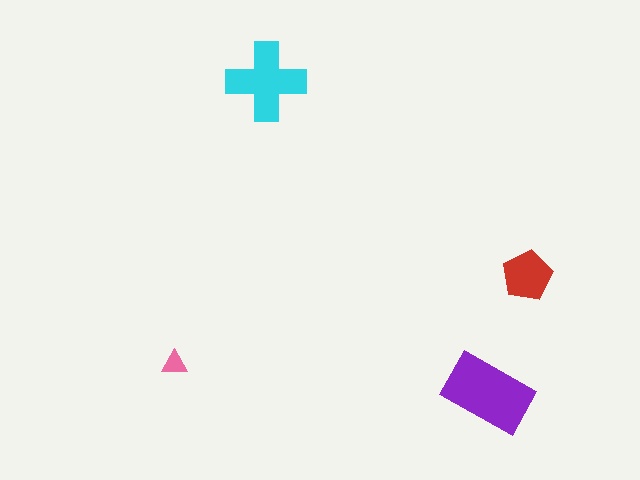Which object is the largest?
The purple rectangle.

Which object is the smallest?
The pink triangle.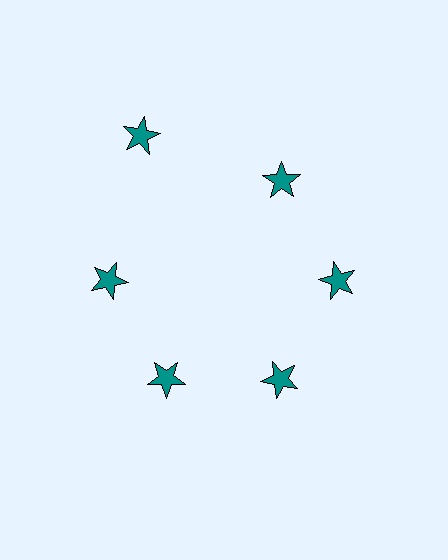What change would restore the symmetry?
The symmetry would be restored by moving it inward, back onto the ring so that all 6 stars sit at equal angles and equal distance from the center.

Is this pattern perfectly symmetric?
No. The 6 teal stars are arranged in a ring, but one element near the 11 o'clock position is pushed outward from the center, breaking the 6-fold rotational symmetry.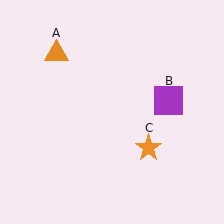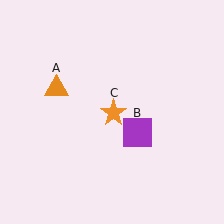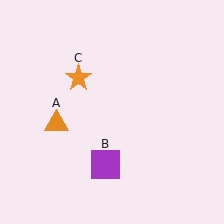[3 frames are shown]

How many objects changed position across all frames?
3 objects changed position: orange triangle (object A), purple square (object B), orange star (object C).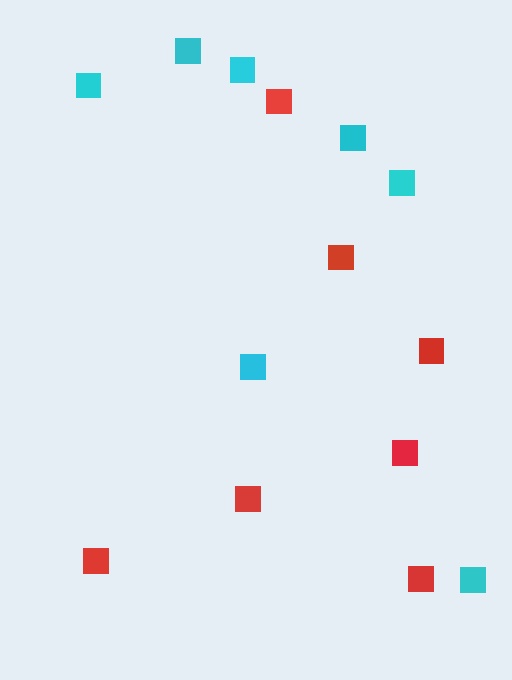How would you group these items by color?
There are 2 groups: one group of red squares (7) and one group of cyan squares (7).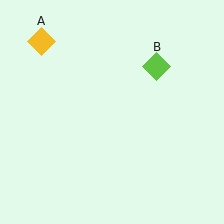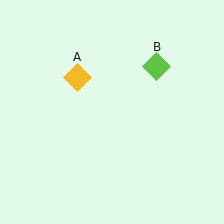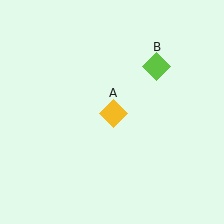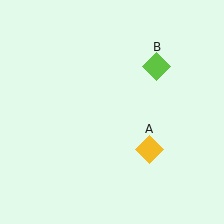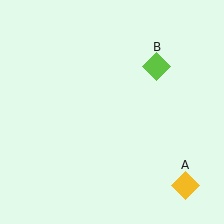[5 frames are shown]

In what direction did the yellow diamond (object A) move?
The yellow diamond (object A) moved down and to the right.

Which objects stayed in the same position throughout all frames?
Lime diamond (object B) remained stationary.